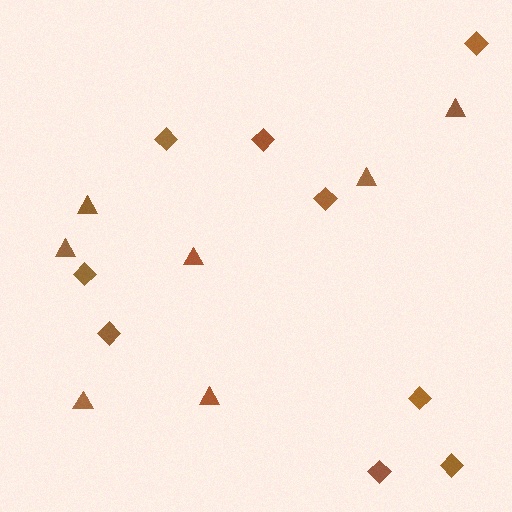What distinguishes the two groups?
There are 2 groups: one group of triangles (7) and one group of diamonds (9).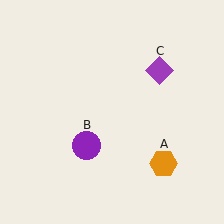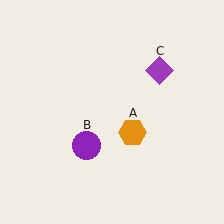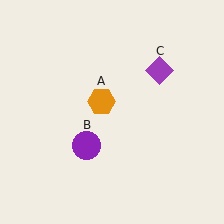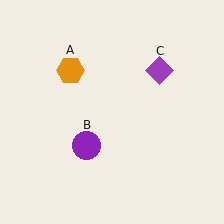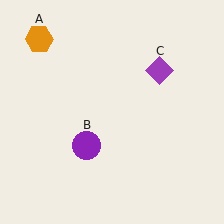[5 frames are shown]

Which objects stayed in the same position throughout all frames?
Purple circle (object B) and purple diamond (object C) remained stationary.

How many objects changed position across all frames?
1 object changed position: orange hexagon (object A).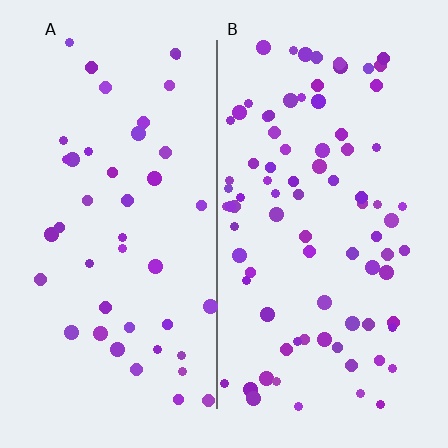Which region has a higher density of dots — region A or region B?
B (the right).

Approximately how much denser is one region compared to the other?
Approximately 1.9× — region B over region A.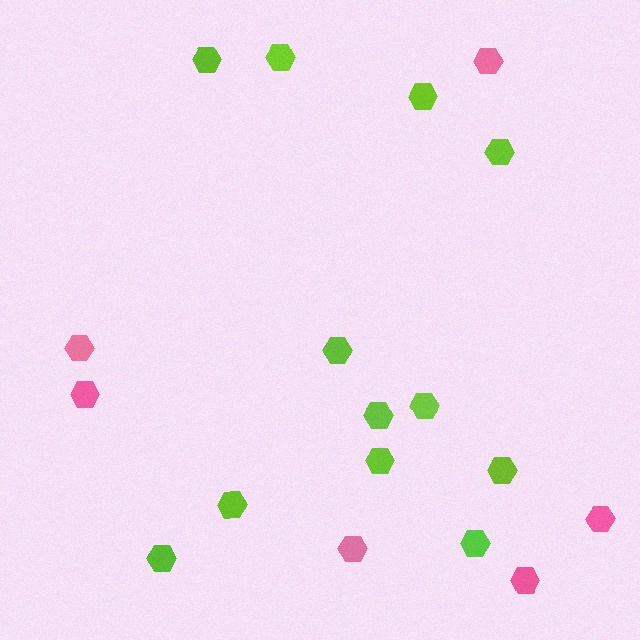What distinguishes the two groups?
There are 2 groups: one group of pink hexagons (6) and one group of lime hexagons (12).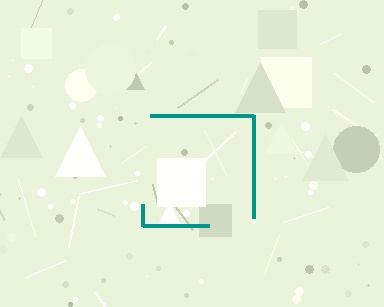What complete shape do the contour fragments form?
The contour fragments form a square.